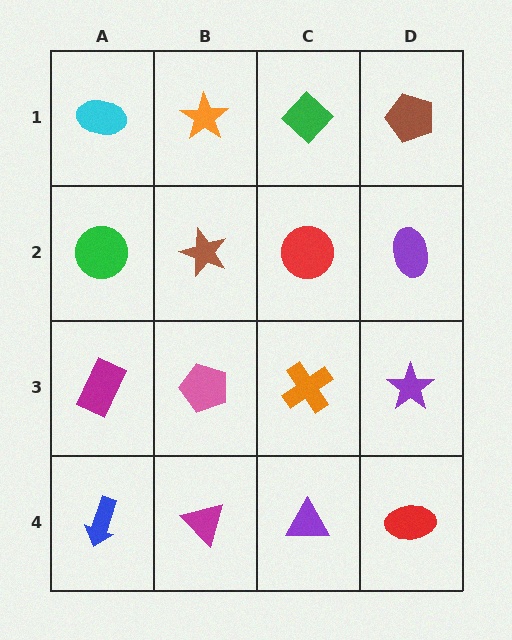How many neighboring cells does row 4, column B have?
3.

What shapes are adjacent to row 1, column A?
A green circle (row 2, column A), an orange star (row 1, column B).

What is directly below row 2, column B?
A pink pentagon.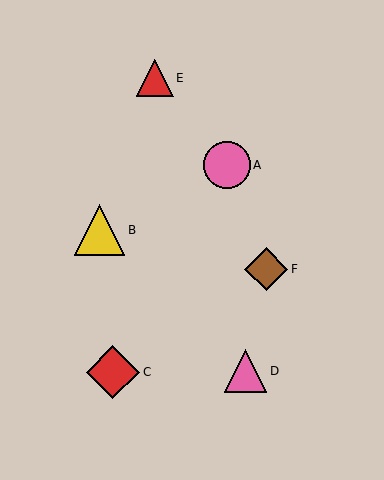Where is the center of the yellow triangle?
The center of the yellow triangle is at (100, 230).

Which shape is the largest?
The red diamond (labeled C) is the largest.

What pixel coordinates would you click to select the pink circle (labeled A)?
Click at (227, 165) to select the pink circle A.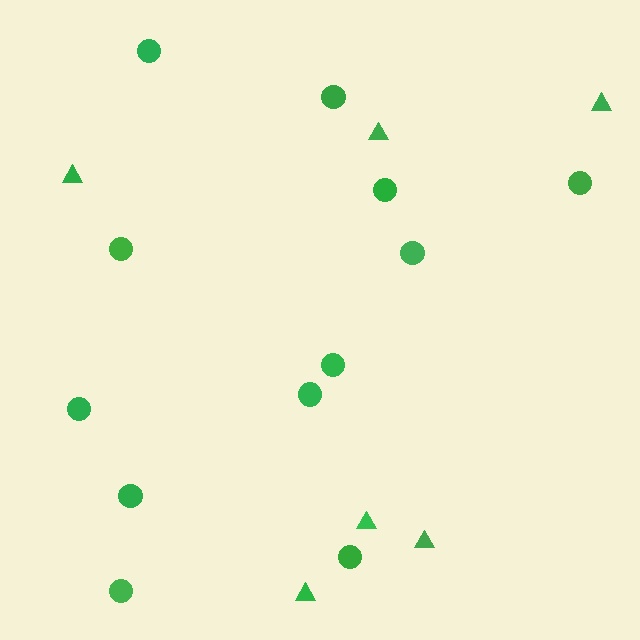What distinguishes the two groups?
There are 2 groups: one group of triangles (6) and one group of circles (12).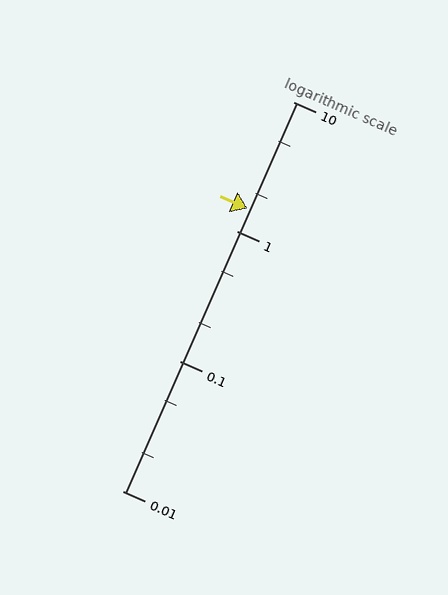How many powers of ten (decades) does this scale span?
The scale spans 3 decades, from 0.01 to 10.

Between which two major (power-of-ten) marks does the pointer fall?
The pointer is between 1 and 10.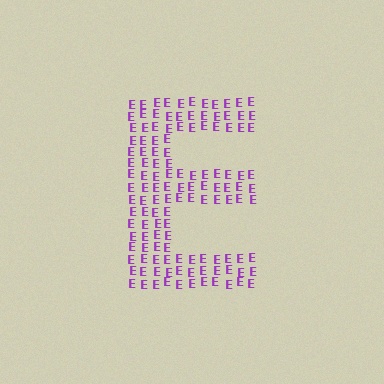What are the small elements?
The small elements are letter E's.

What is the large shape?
The large shape is the letter E.